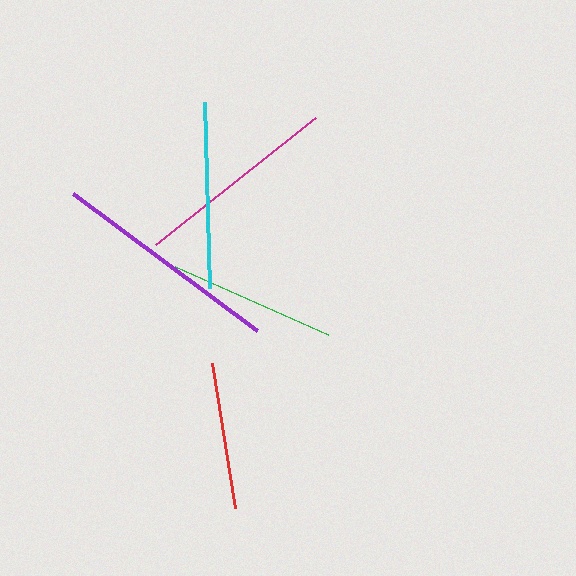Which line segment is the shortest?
The red line is the shortest at approximately 147 pixels.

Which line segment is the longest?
The purple line is the longest at approximately 229 pixels.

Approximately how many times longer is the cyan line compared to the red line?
The cyan line is approximately 1.3 times the length of the red line.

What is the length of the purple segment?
The purple segment is approximately 229 pixels long.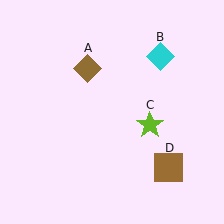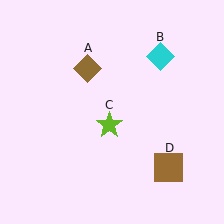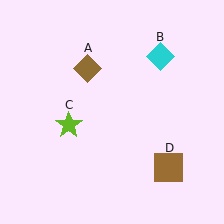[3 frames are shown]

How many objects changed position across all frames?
1 object changed position: lime star (object C).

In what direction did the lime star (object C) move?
The lime star (object C) moved left.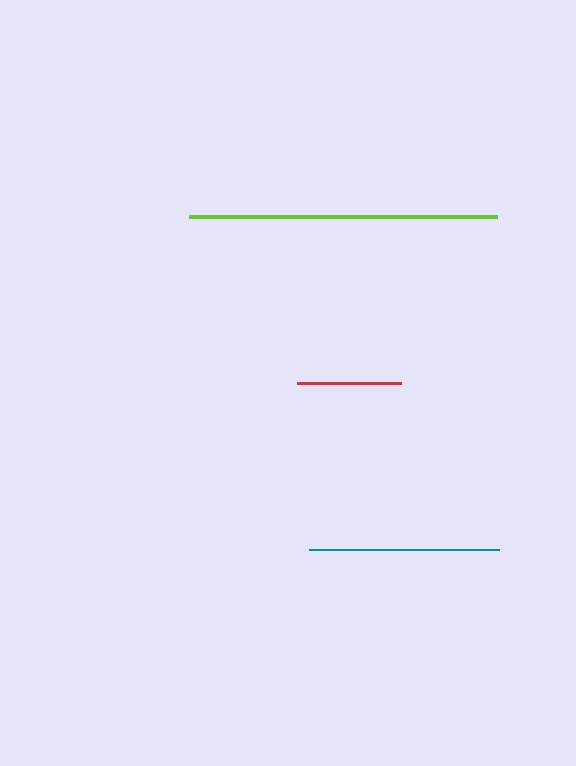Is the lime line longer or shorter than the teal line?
The lime line is longer than the teal line.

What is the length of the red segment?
The red segment is approximately 104 pixels long.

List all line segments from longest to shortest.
From longest to shortest: lime, teal, red.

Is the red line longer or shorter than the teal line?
The teal line is longer than the red line.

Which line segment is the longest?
The lime line is the longest at approximately 308 pixels.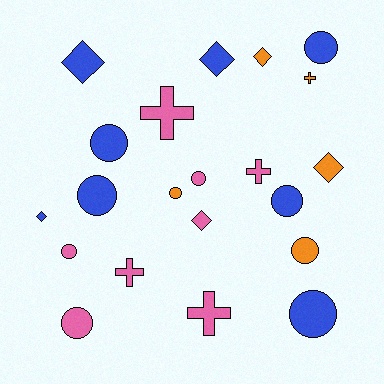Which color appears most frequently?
Blue, with 8 objects.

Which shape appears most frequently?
Circle, with 10 objects.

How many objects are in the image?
There are 21 objects.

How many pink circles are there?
There are 3 pink circles.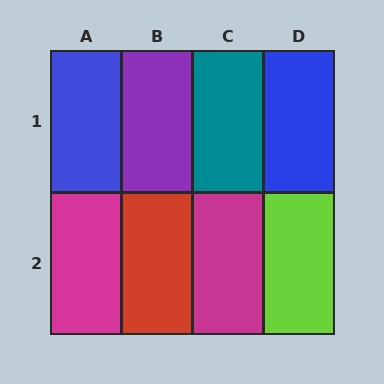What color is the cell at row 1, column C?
Teal.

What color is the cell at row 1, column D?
Blue.